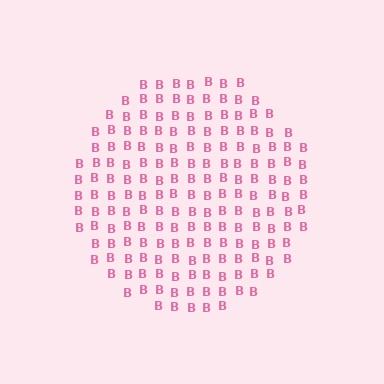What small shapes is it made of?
It is made of small letter B's.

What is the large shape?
The large shape is a circle.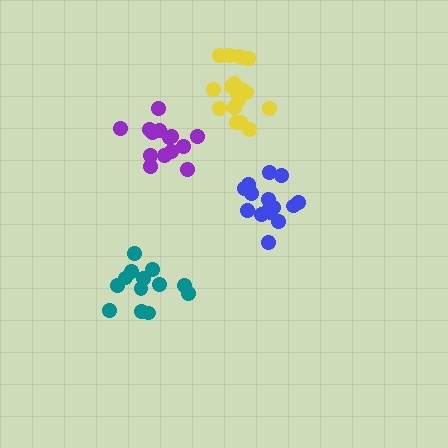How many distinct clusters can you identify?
There are 4 distinct clusters.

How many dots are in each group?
Group 1: 13 dots, Group 2: 15 dots, Group 3: 18 dots, Group 4: 14 dots (60 total).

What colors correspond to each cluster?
The clusters are colored: teal, blue, yellow, purple.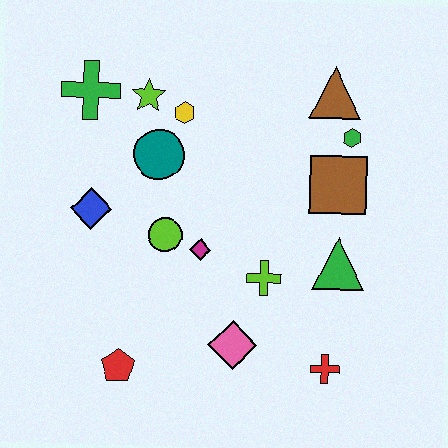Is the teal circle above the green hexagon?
No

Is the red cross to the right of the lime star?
Yes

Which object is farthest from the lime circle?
The brown triangle is farthest from the lime circle.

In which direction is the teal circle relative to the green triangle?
The teal circle is to the left of the green triangle.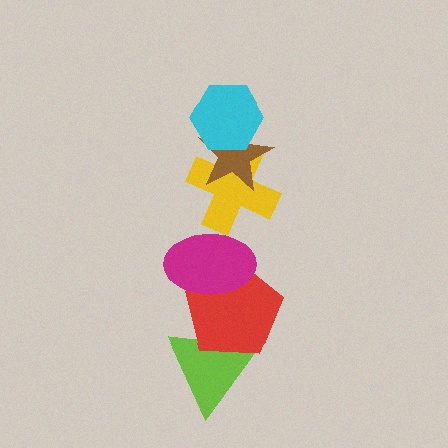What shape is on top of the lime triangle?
The red pentagon is on top of the lime triangle.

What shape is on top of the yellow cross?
The brown star is on top of the yellow cross.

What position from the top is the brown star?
The brown star is 2nd from the top.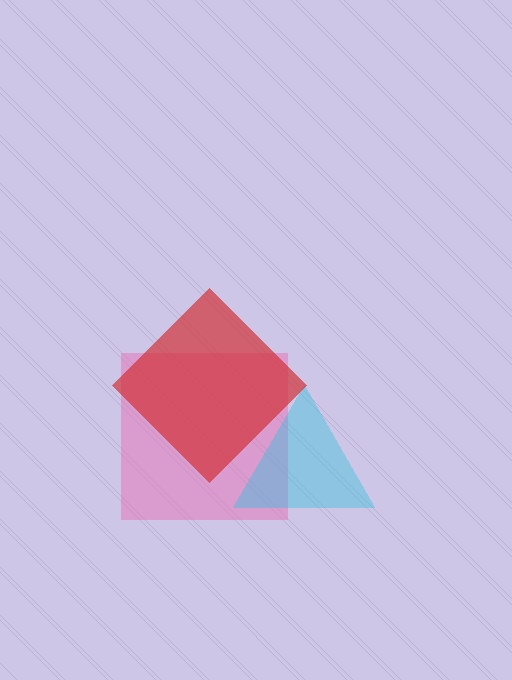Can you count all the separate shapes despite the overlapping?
Yes, there are 3 separate shapes.